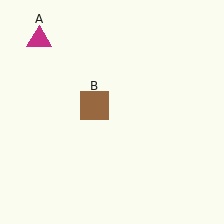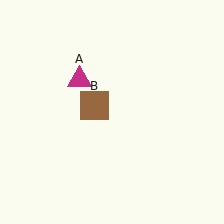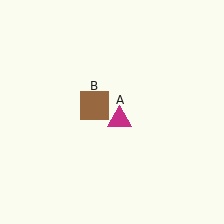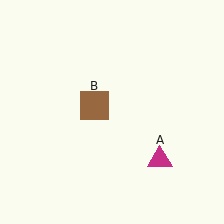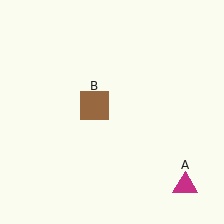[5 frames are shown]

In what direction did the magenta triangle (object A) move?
The magenta triangle (object A) moved down and to the right.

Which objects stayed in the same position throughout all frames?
Brown square (object B) remained stationary.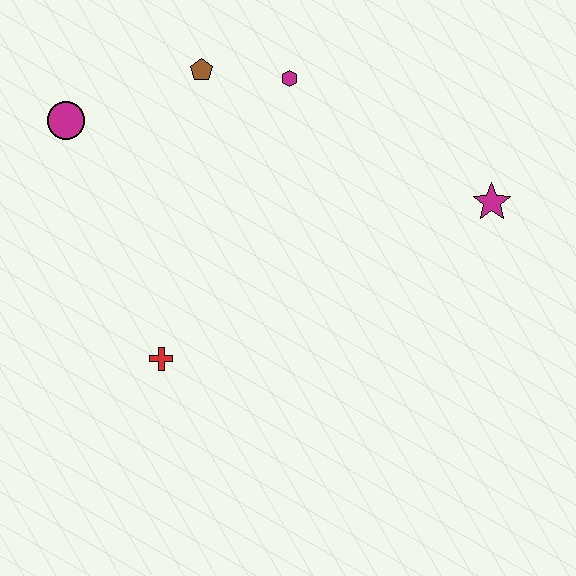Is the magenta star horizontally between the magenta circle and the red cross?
No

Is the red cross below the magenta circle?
Yes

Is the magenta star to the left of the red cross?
No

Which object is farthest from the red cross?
The magenta star is farthest from the red cross.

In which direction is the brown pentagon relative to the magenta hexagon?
The brown pentagon is to the left of the magenta hexagon.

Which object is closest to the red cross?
The magenta circle is closest to the red cross.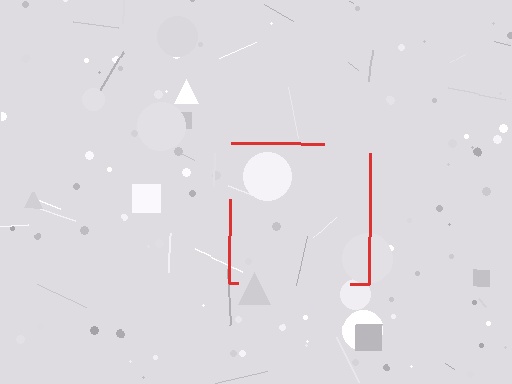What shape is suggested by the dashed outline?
The dashed outline suggests a square.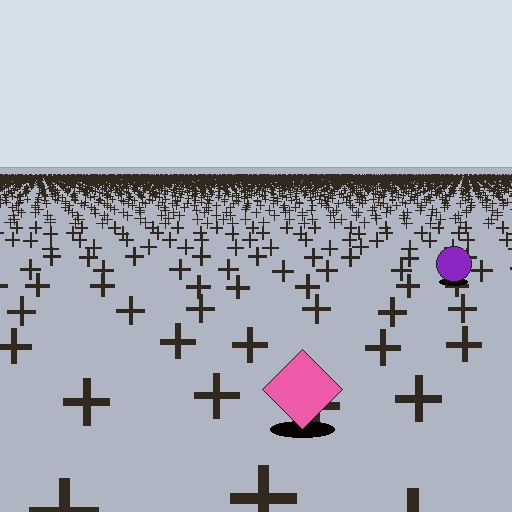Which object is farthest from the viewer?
The purple circle is farthest from the viewer. It appears smaller and the ground texture around it is denser.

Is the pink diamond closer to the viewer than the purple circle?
Yes. The pink diamond is closer — you can tell from the texture gradient: the ground texture is coarser near it.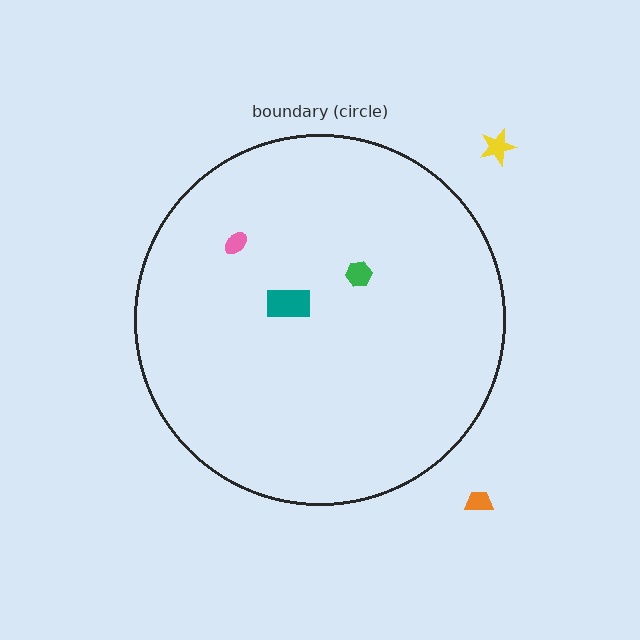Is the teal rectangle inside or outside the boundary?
Inside.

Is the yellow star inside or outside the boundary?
Outside.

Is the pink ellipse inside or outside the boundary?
Inside.